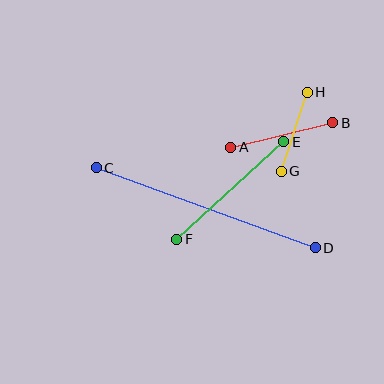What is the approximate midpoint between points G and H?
The midpoint is at approximately (294, 132) pixels.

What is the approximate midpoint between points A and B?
The midpoint is at approximately (282, 135) pixels.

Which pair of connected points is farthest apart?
Points C and D are farthest apart.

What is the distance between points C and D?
The distance is approximately 233 pixels.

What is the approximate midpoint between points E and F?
The midpoint is at approximately (230, 191) pixels.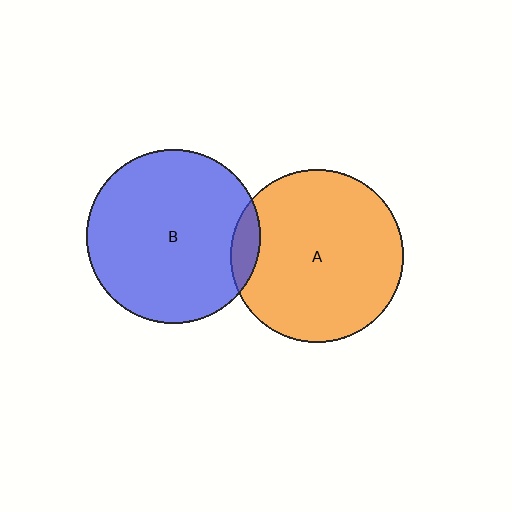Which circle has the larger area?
Circle B (blue).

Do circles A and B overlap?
Yes.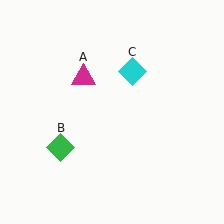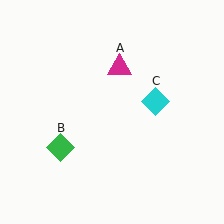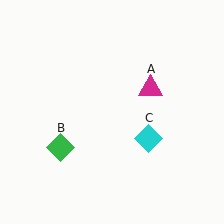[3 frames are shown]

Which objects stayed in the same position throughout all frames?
Green diamond (object B) remained stationary.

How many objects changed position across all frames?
2 objects changed position: magenta triangle (object A), cyan diamond (object C).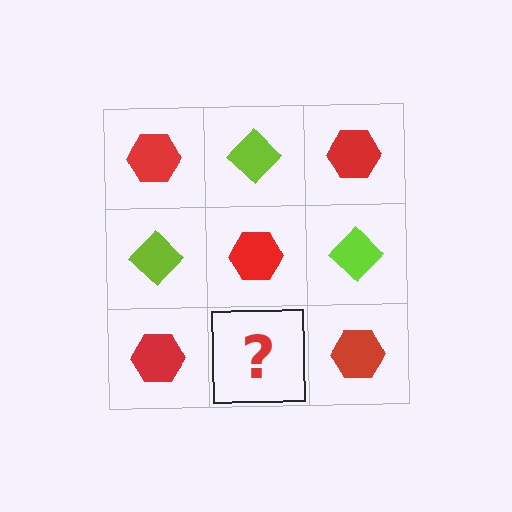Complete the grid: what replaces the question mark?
The question mark should be replaced with a lime diamond.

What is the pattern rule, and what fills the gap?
The rule is that it alternates red hexagon and lime diamond in a checkerboard pattern. The gap should be filled with a lime diamond.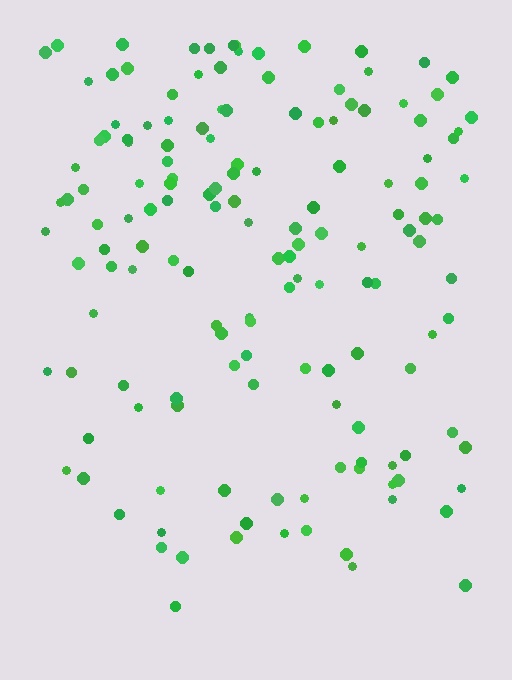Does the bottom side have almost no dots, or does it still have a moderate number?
Still a moderate number, just noticeably fewer than the top.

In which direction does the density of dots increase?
From bottom to top, with the top side densest.